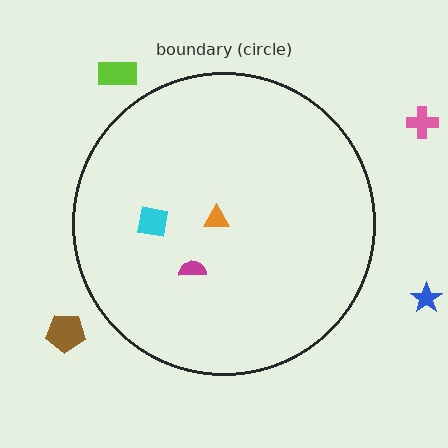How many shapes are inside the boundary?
3 inside, 4 outside.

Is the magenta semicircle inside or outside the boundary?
Inside.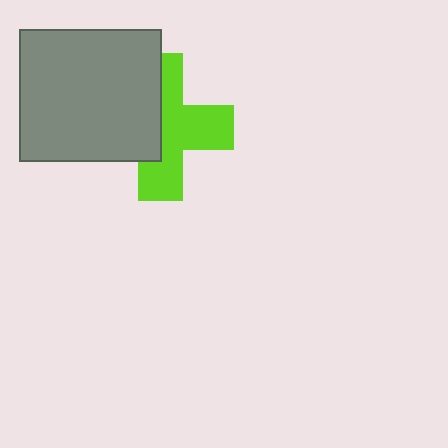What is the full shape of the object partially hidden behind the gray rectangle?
The partially hidden object is a lime cross.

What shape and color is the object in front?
The object in front is a gray rectangle.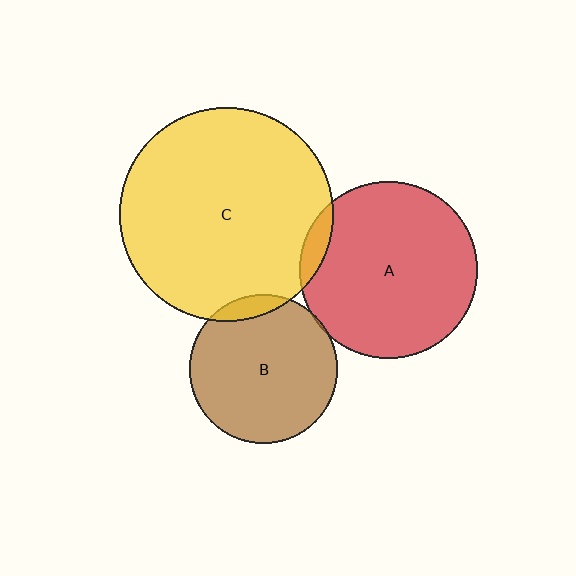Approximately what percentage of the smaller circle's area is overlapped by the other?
Approximately 10%.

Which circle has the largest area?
Circle C (yellow).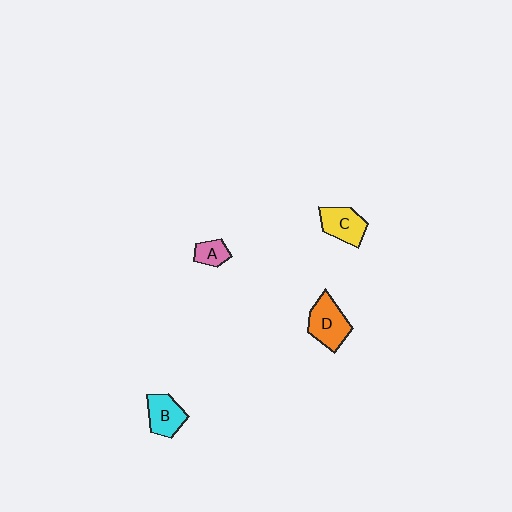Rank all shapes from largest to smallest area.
From largest to smallest: D (orange), C (yellow), B (cyan), A (pink).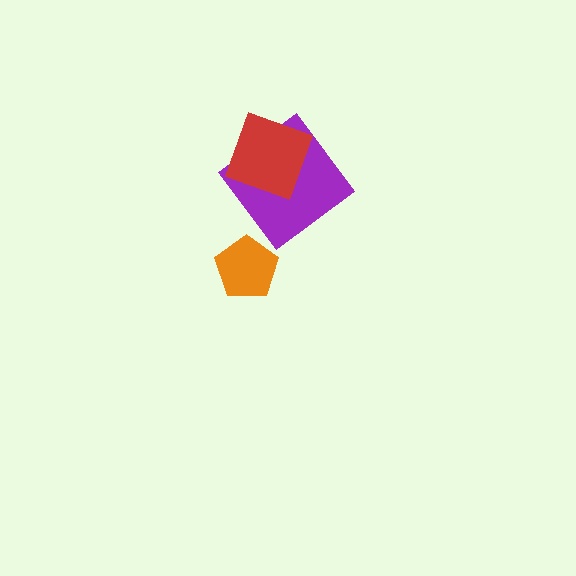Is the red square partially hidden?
No, no other shape covers it.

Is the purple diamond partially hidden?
Yes, it is partially covered by another shape.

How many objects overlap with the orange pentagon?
0 objects overlap with the orange pentagon.